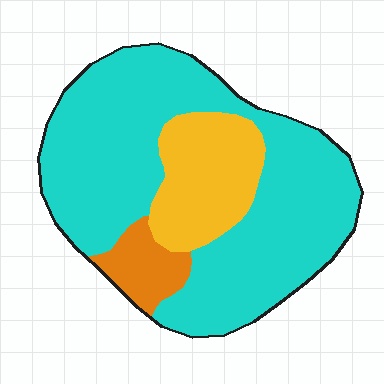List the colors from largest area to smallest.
From largest to smallest: cyan, yellow, orange.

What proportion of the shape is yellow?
Yellow takes up about one fifth (1/5) of the shape.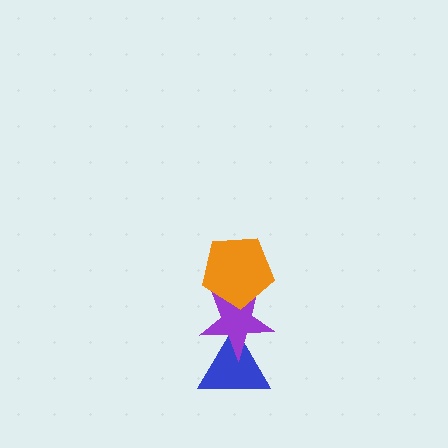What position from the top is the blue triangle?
The blue triangle is 3rd from the top.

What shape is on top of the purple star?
The orange pentagon is on top of the purple star.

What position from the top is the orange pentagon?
The orange pentagon is 1st from the top.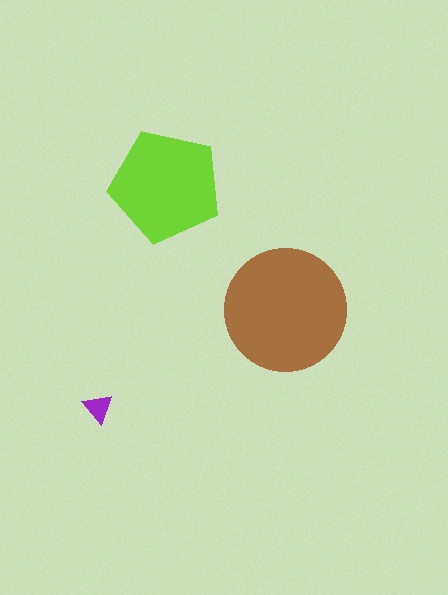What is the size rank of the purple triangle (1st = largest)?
3rd.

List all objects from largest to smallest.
The brown circle, the lime pentagon, the purple triangle.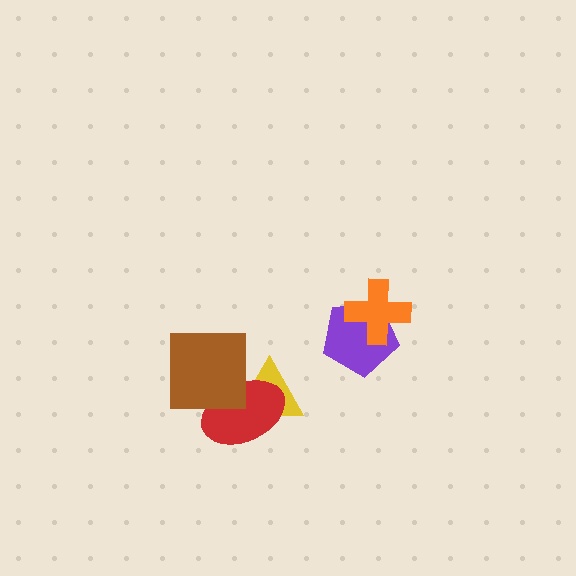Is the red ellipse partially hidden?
Yes, it is partially covered by another shape.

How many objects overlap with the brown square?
2 objects overlap with the brown square.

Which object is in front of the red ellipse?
The brown square is in front of the red ellipse.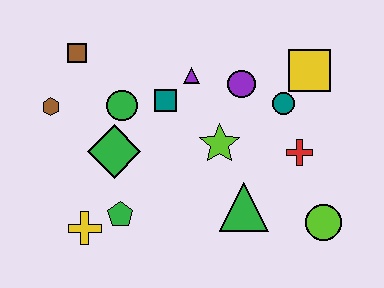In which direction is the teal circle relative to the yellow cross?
The teal circle is to the right of the yellow cross.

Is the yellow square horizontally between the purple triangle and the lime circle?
Yes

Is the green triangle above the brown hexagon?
No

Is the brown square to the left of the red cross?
Yes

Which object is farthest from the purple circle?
The yellow cross is farthest from the purple circle.